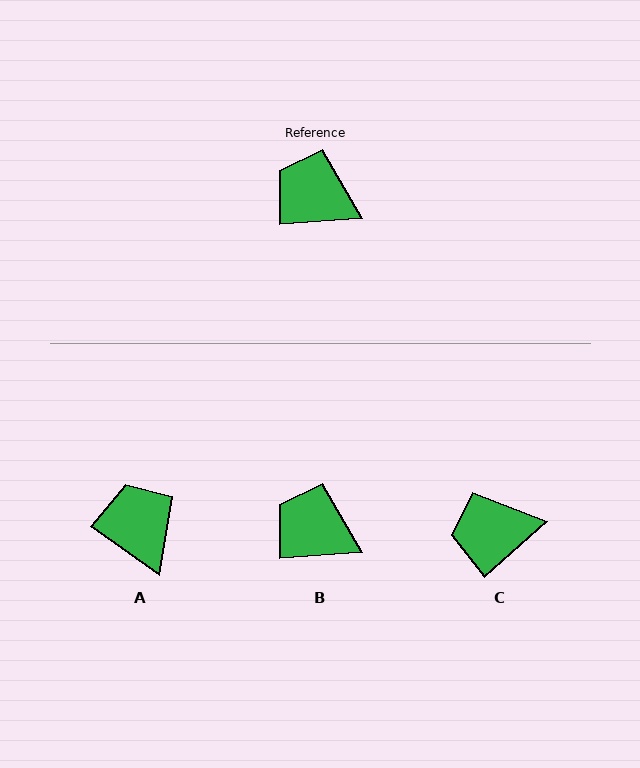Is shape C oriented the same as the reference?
No, it is off by about 38 degrees.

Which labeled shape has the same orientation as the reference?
B.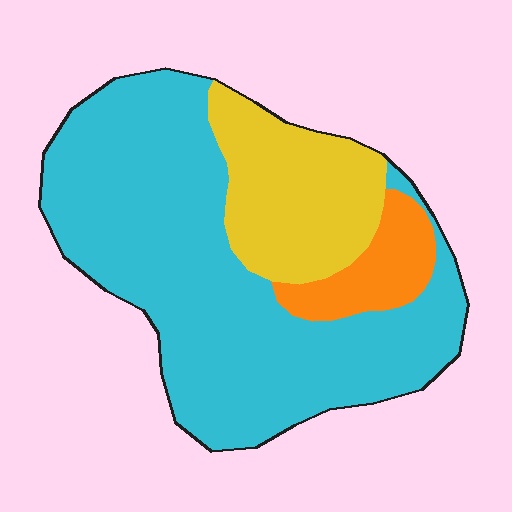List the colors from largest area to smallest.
From largest to smallest: cyan, yellow, orange.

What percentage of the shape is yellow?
Yellow takes up about one fifth (1/5) of the shape.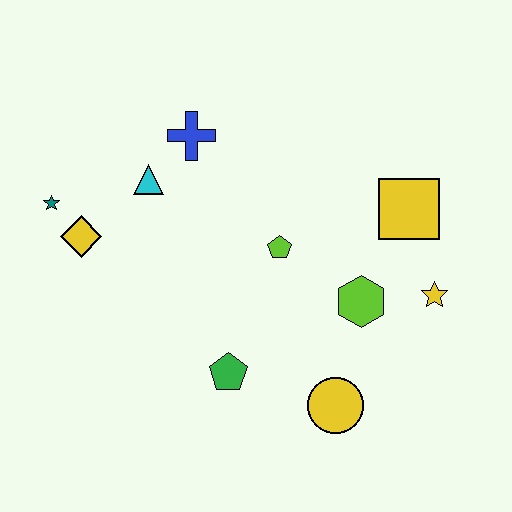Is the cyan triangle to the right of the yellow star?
No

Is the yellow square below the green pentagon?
No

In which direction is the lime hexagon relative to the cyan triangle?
The lime hexagon is to the right of the cyan triangle.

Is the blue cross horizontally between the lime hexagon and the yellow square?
No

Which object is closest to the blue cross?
The cyan triangle is closest to the blue cross.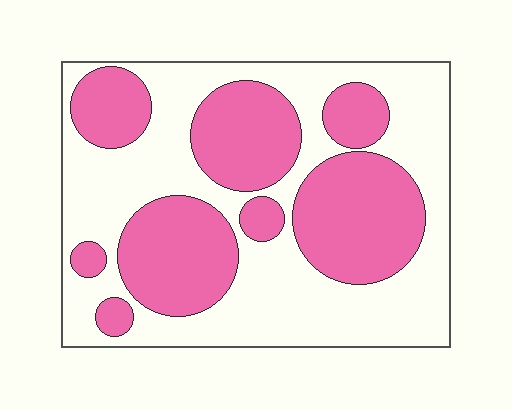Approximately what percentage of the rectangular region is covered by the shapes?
Approximately 45%.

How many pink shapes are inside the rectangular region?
8.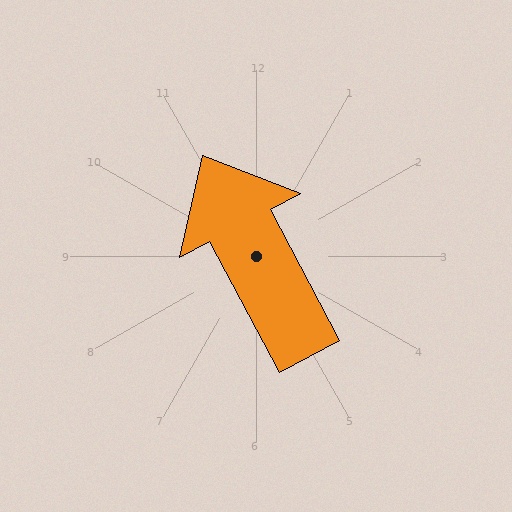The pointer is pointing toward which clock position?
Roughly 11 o'clock.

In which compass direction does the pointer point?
Northwest.